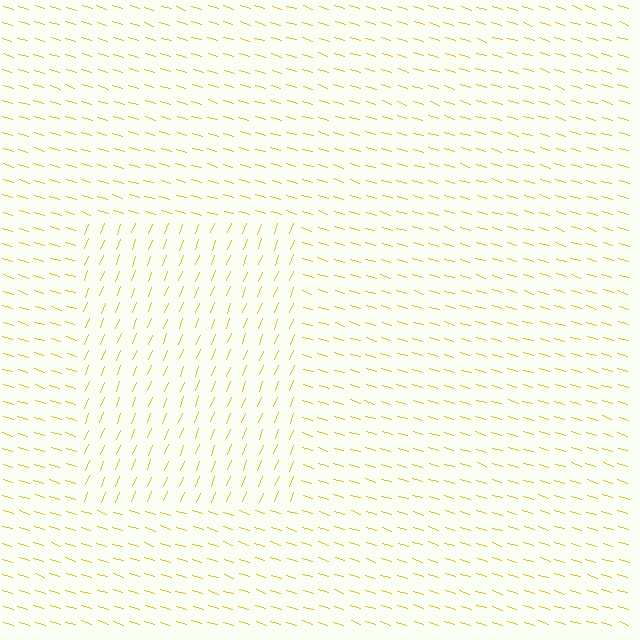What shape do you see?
I see a rectangle.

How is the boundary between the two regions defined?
The boundary is defined purely by a change in line orientation (approximately 85 degrees difference). All lines are the same color and thickness.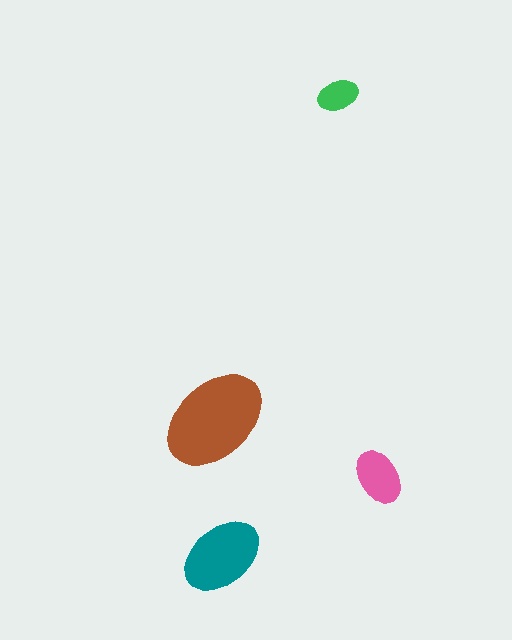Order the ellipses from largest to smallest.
the brown one, the teal one, the pink one, the green one.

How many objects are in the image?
There are 4 objects in the image.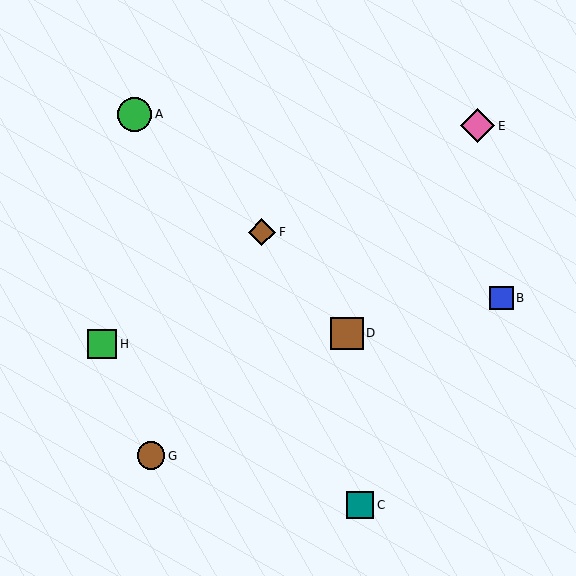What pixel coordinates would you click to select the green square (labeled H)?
Click at (102, 344) to select the green square H.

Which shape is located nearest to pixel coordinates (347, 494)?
The teal square (labeled C) at (360, 505) is nearest to that location.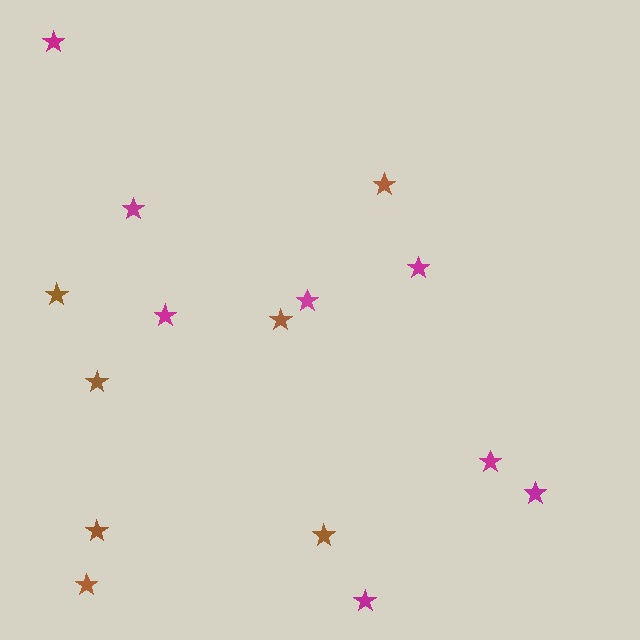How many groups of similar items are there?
There are 2 groups: one group of magenta stars (8) and one group of brown stars (7).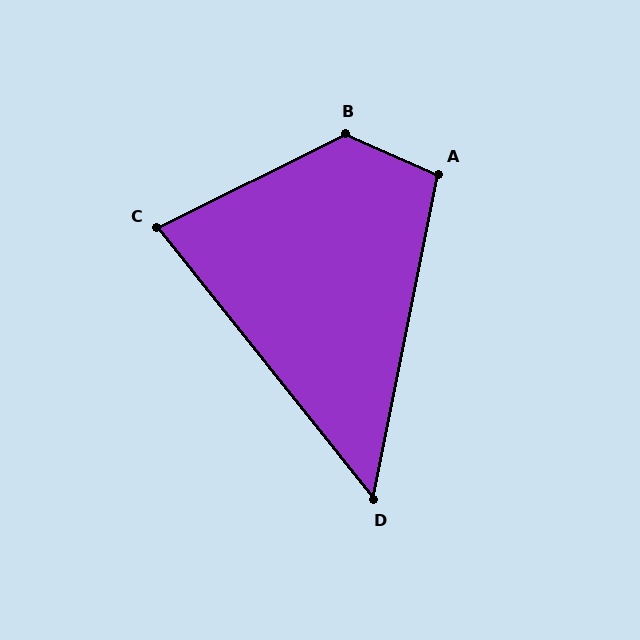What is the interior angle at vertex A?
Approximately 102 degrees (obtuse).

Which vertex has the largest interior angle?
B, at approximately 130 degrees.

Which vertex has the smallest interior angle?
D, at approximately 50 degrees.